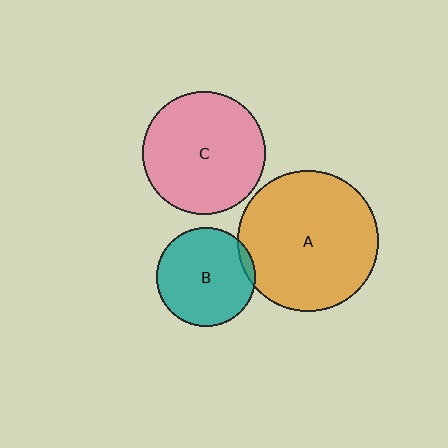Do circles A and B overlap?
Yes.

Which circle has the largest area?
Circle A (orange).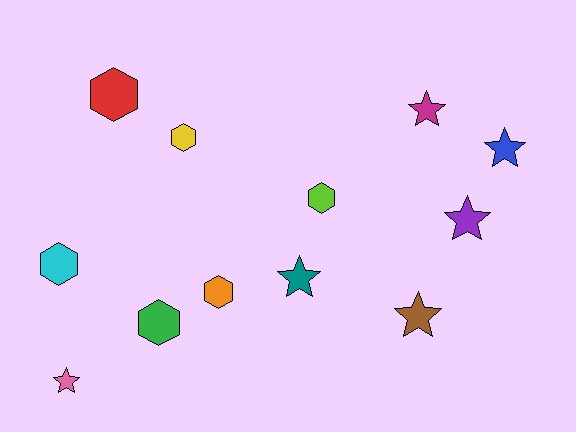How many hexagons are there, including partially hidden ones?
There are 6 hexagons.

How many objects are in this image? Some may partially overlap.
There are 12 objects.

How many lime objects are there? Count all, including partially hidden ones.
There is 1 lime object.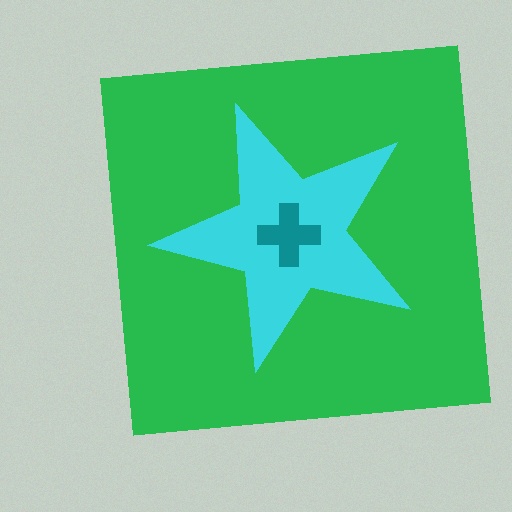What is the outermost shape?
The green square.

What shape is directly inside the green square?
The cyan star.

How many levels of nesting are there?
3.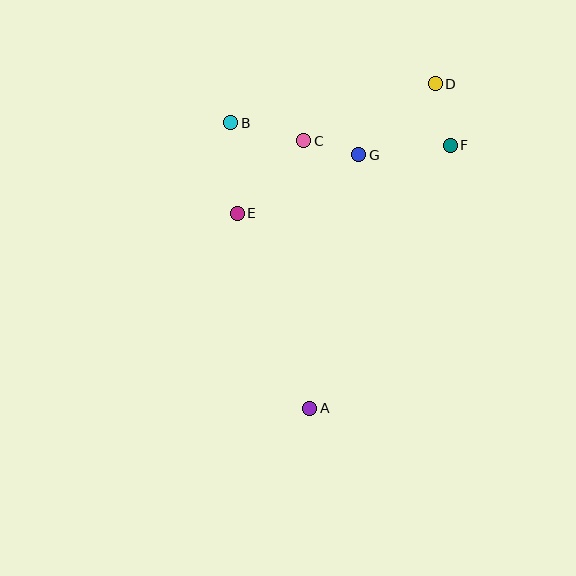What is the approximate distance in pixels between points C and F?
The distance between C and F is approximately 147 pixels.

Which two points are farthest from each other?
Points A and D are farthest from each other.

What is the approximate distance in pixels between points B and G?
The distance between B and G is approximately 132 pixels.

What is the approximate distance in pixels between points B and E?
The distance between B and E is approximately 91 pixels.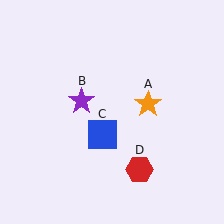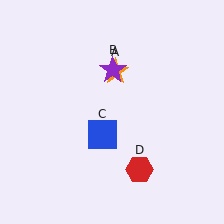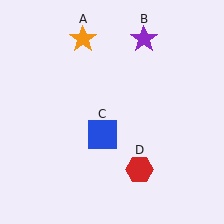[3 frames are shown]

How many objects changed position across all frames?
2 objects changed position: orange star (object A), purple star (object B).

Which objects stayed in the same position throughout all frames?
Blue square (object C) and red hexagon (object D) remained stationary.